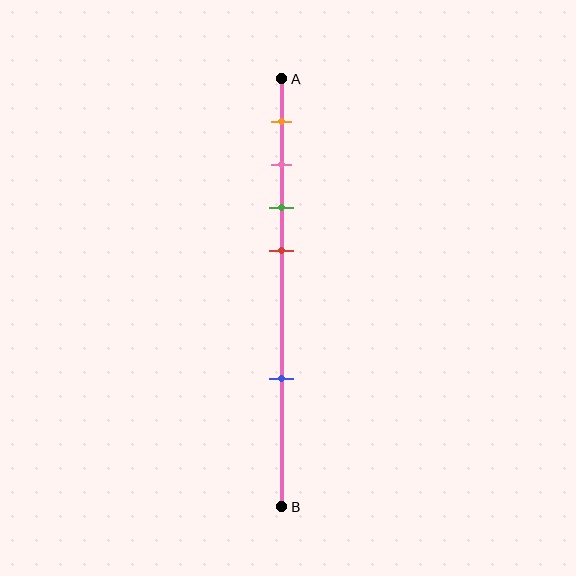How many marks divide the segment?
There are 5 marks dividing the segment.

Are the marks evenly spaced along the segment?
No, the marks are not evenly spaced.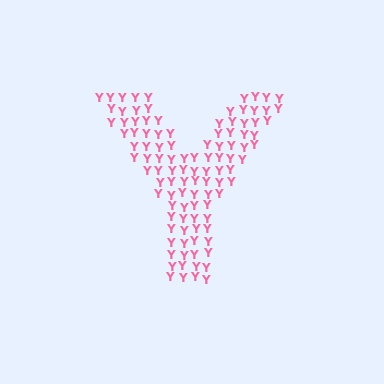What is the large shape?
The large shape is the letter Y.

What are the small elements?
The small elements are letter Y's.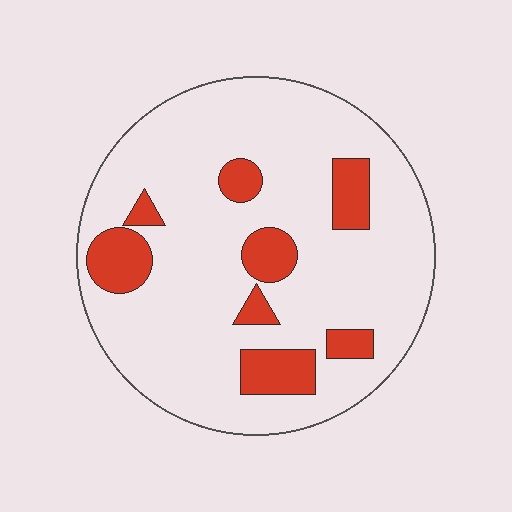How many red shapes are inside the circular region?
8.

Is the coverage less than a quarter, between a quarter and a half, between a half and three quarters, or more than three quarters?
Less than a quarter.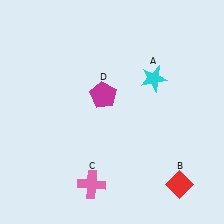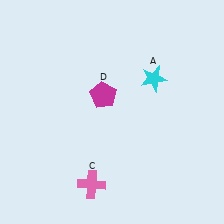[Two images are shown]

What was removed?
The red diamond (B) was removed in Image 2.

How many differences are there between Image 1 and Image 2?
There is 1 difference between the two images.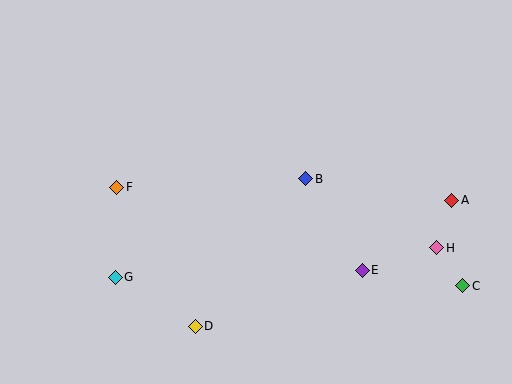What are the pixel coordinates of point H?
Point H is at (437, 248).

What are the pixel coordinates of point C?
Point C is at (463, 286).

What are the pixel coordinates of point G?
Point G is at (115, 277).